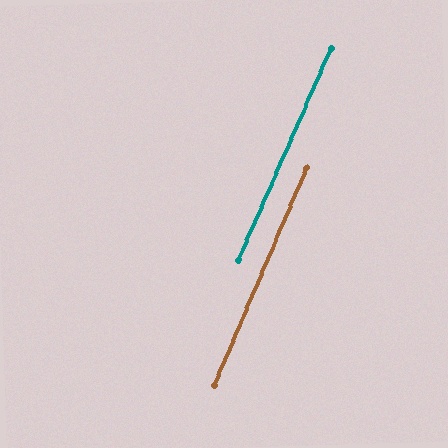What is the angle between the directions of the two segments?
Approximately 1 degree.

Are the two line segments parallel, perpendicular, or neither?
Parallel — their directions differ by only 0.6°.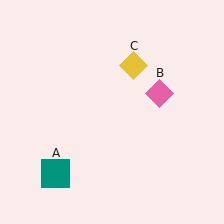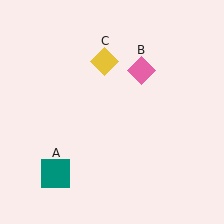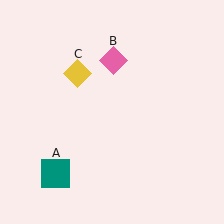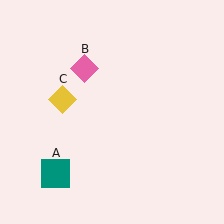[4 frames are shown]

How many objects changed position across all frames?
2 objects changed position: pink diamond (object B), yellow diamond (object C).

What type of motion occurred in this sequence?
The pink diamond (object B), yellow diamond (object C) rotated counterclockwise around the center of the scene.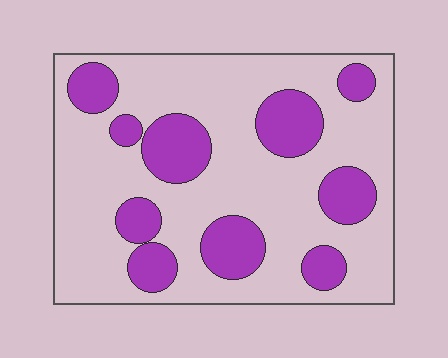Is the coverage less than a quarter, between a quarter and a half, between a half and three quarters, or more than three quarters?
Between a quarter and a half.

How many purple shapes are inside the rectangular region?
10.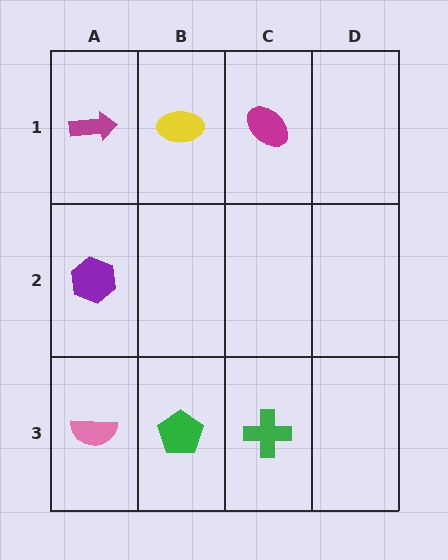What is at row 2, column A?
A purple hexagon.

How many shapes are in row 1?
3 shapes.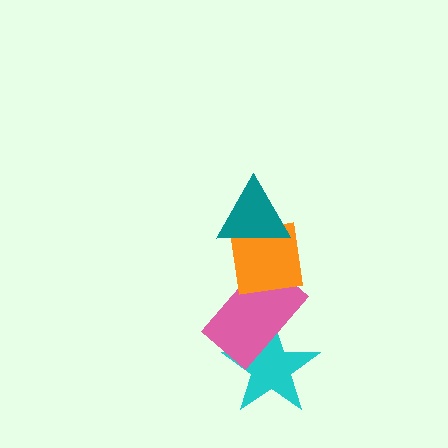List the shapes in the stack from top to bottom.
From top to bottom: the teal triangle, the orange square, the pink rectangle, the cyan star.